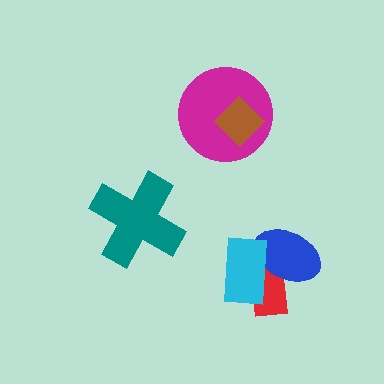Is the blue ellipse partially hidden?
Yes, it is partially covered by another shape.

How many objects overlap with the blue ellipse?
2 objects overlap with the blue ellipse.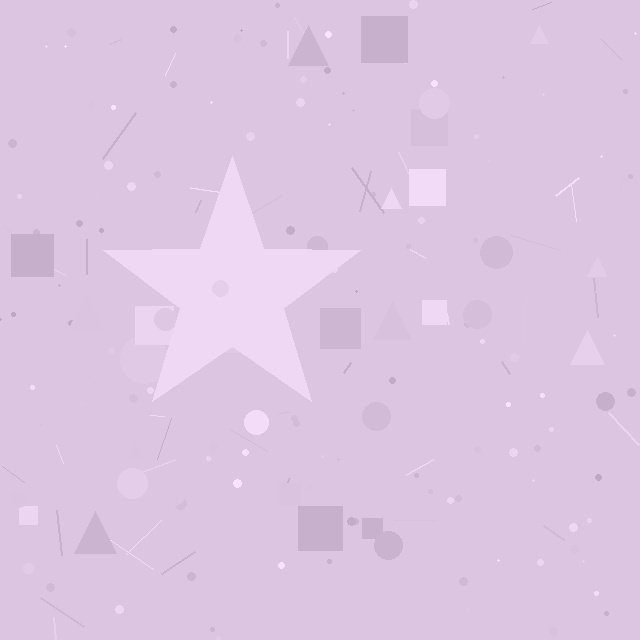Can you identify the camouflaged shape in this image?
The camouflaged shape is a star.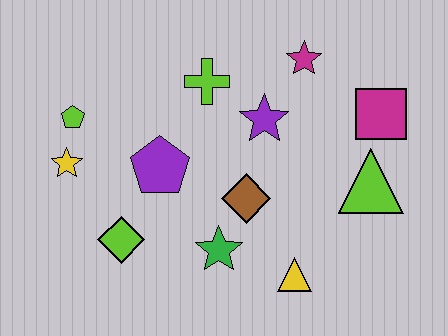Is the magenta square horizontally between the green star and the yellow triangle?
No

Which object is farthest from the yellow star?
The magenta square is farthest from the yellow star.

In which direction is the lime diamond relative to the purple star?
The lime diamond is to the left of the purple star.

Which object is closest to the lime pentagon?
The yellow star is closest to the lime pentagon.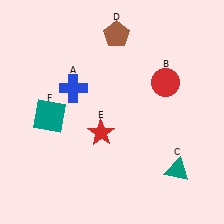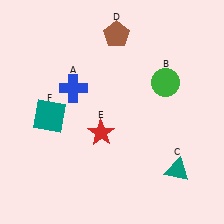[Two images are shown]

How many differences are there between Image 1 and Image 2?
There is 1 difference between the two images.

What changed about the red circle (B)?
In Image 1, B is red. In Image 2, it changed to green.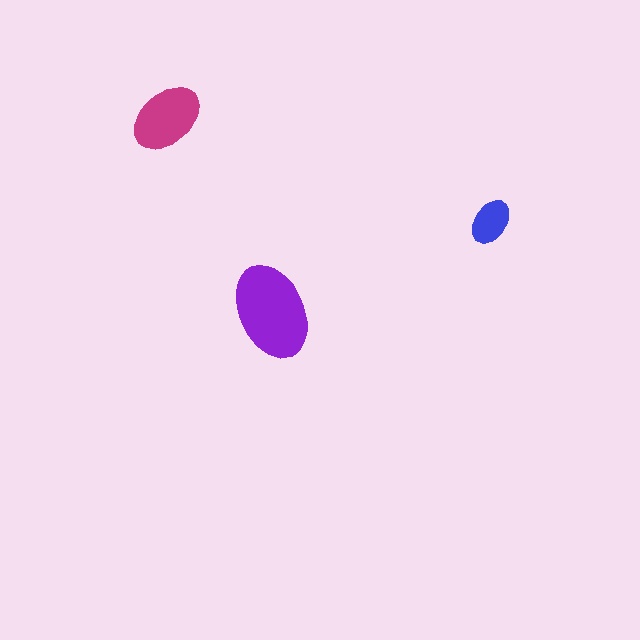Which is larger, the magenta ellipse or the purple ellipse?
The purple one.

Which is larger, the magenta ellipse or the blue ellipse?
The magenta one.